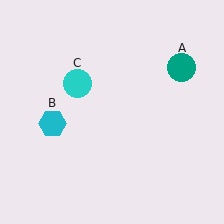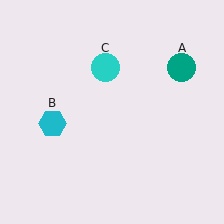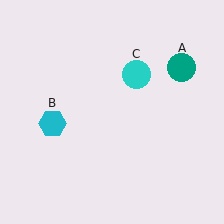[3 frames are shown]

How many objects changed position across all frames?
1 object changed position: cyan circle (object C).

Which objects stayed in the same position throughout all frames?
Teal circle (object A) and cyan hexagon (object B) remained stationary.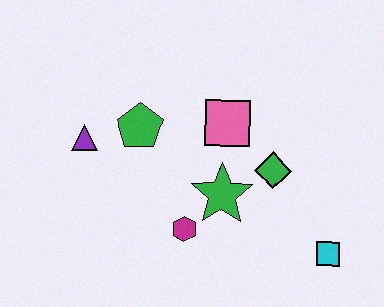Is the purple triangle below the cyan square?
No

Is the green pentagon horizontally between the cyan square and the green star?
No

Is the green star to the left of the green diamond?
Yes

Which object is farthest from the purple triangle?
The cyan square is farthest from the purple triangle.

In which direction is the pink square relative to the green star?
The pink square is above the green star.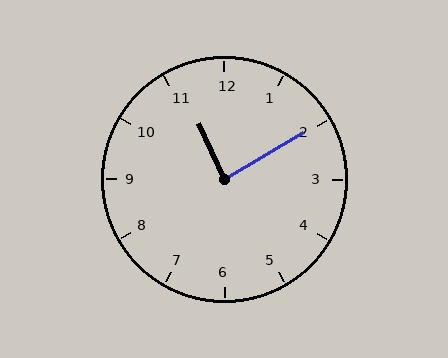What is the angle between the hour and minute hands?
Approximately 85 degrees.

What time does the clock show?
11:10.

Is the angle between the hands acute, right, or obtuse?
It is right.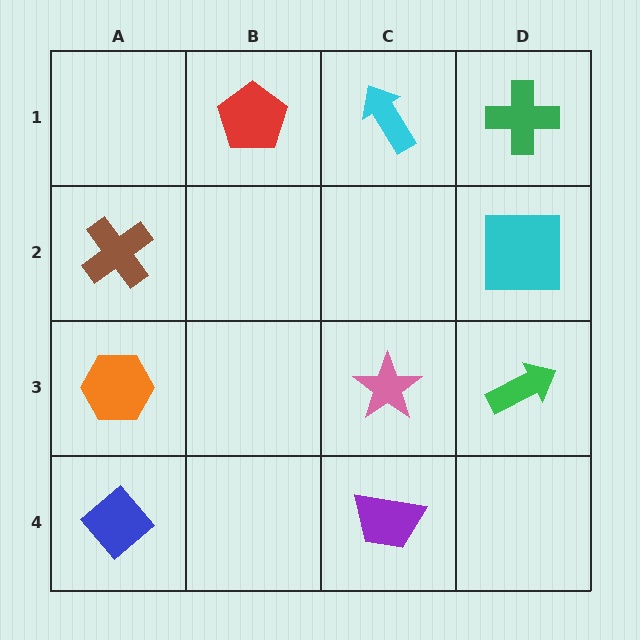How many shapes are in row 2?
2 shapes.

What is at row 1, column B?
A red pentagon.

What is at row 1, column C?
A cyan arrow.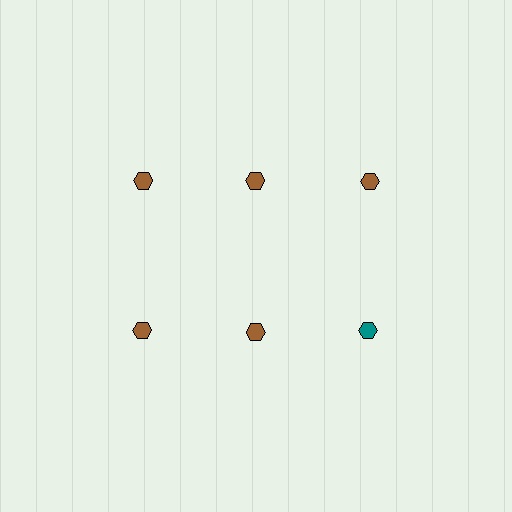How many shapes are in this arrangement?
There are 6 shapes arranged in a grid pattern.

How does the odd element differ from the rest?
It has a different color: teal instead of brown.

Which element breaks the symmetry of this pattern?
The teal hexagon in the second row, center column breaks the symmetry. All other shapes are brown hexagons.